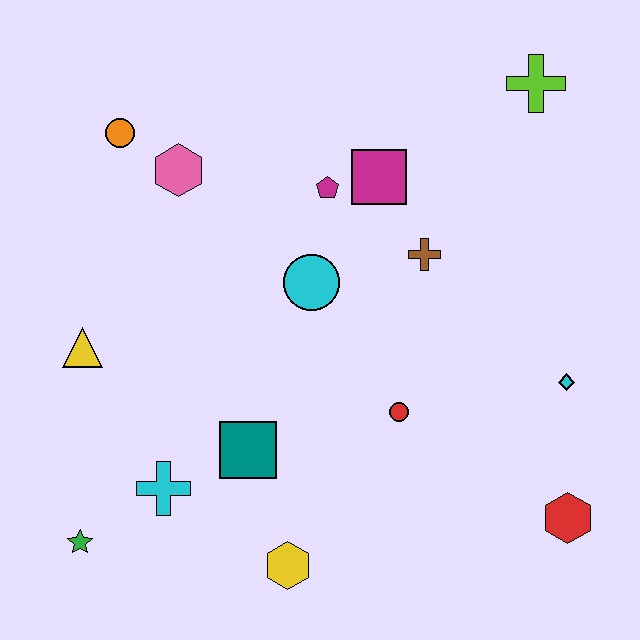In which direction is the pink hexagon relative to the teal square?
The pink hexagon is above the teal square.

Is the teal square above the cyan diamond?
No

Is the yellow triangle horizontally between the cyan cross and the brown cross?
No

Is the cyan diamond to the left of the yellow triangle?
No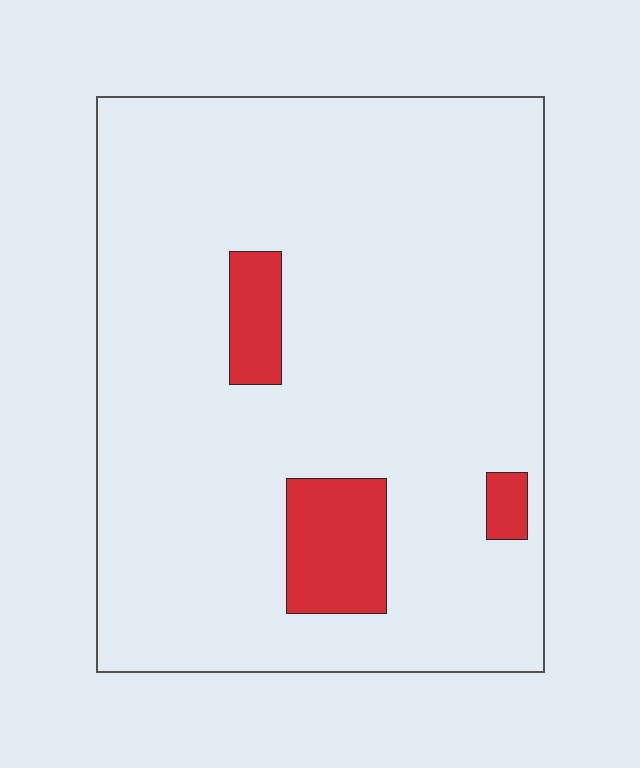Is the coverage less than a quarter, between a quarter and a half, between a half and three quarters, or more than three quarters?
Less than a quarter.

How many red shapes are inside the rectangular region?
3.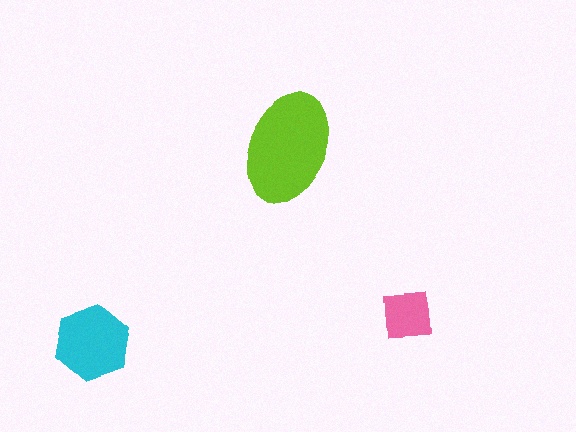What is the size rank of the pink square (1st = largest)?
3rd.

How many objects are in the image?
There are 3 objects in the image.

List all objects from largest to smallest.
The lime ellipse, the cyan hexagon, the pink square.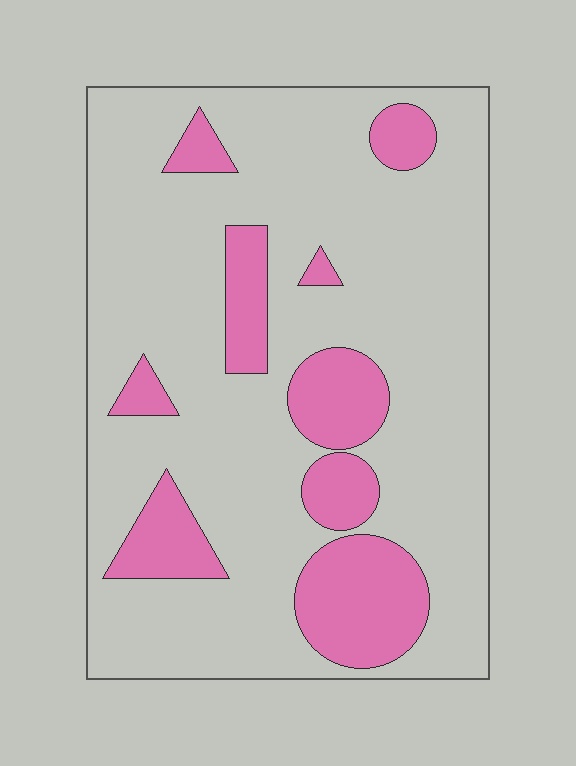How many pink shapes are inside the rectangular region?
9.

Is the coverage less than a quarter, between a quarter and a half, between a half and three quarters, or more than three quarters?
Less than a quarter.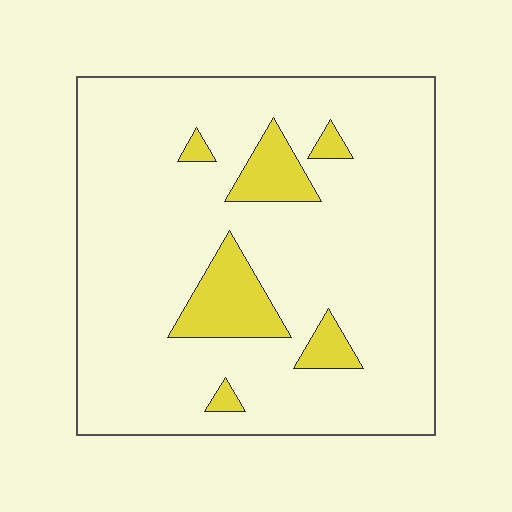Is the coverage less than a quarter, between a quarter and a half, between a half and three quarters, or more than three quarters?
Less than a quarter.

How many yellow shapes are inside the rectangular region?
6.